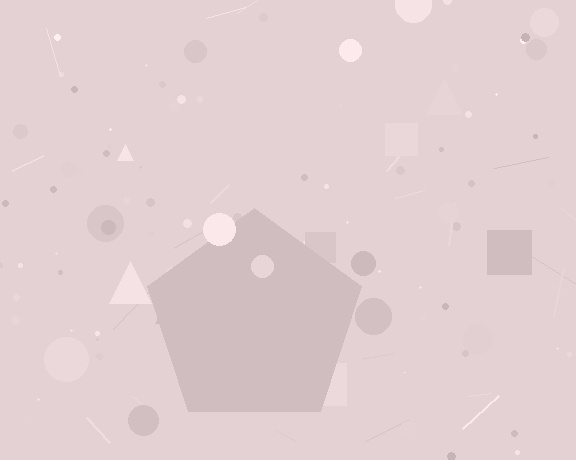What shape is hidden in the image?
A pentagon is hidden in the image.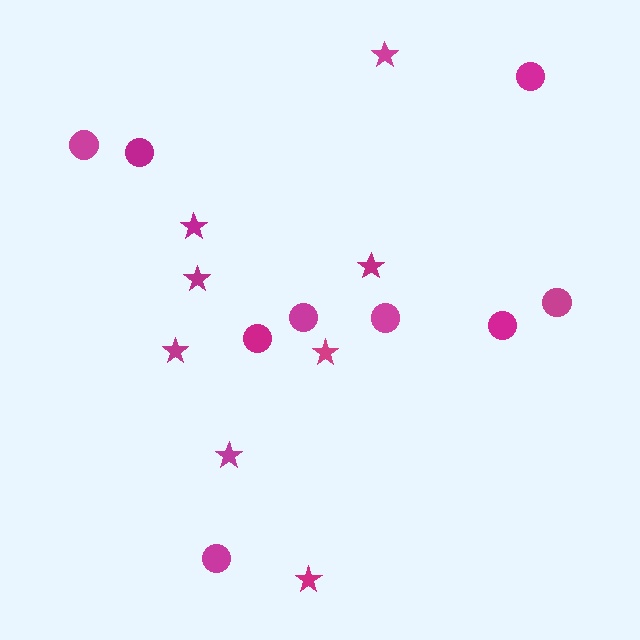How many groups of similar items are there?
There are 2 groups: one group of circles (9) and one group of stars (8).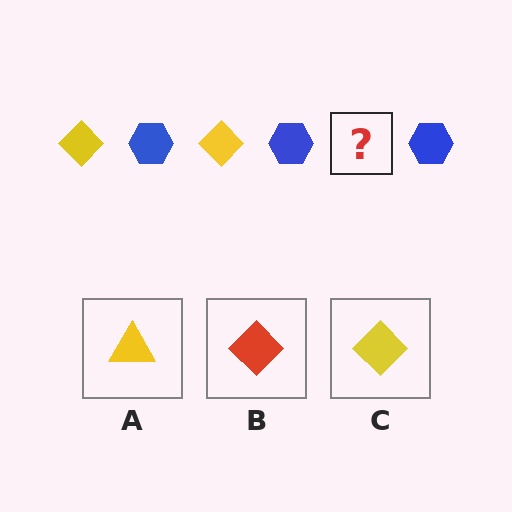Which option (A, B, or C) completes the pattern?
C.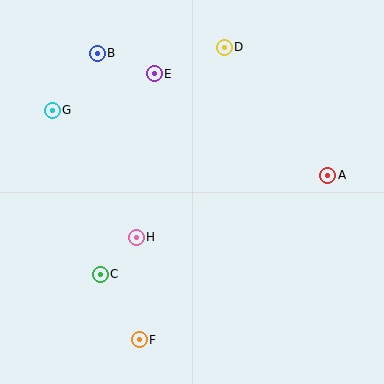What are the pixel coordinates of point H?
Point H is at (136, 237).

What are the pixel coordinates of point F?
Point F is at (139, 340).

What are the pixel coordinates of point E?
Point E is at (154, 74).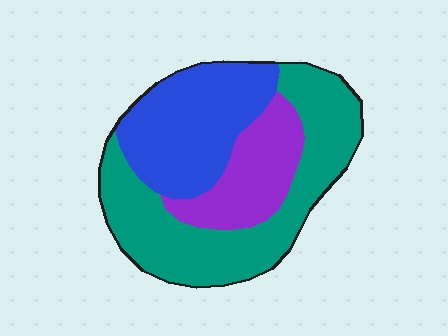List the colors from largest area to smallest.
From largest to smallest: teal, blue, purple.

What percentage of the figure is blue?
Blue takes up about one third (1/3) of the figure.